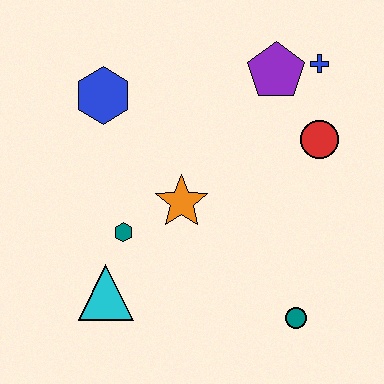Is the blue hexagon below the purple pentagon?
Yes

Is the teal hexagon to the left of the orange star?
Yes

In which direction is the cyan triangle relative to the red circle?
The cyan triangle is to the left of the red circle.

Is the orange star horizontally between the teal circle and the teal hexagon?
Yes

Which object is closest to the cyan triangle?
The teal hexagon is closest to the cyan triangle.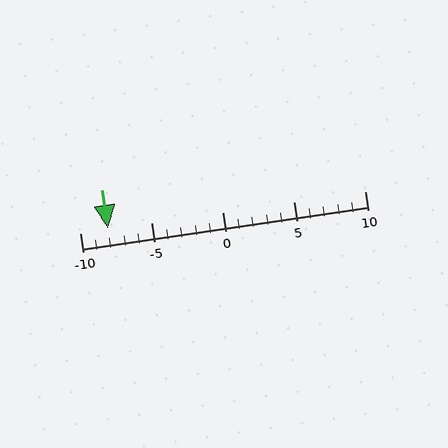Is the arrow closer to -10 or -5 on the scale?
The arrow is closer to -10.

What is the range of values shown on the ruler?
The ruler shows values from -10 to 10.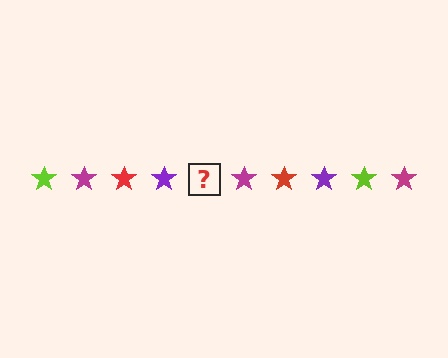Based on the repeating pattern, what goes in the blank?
The blank should be a lime star.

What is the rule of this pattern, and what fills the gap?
The rule is that the pattern cycles through lime, magenta, red, purple stars. The gap should be filled with a lime star.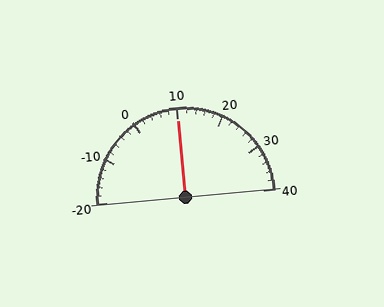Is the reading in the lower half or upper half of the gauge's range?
The reading is in the upper half of the range (-20 to 40).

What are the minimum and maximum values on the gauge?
The gauge ranges from -20 to 40.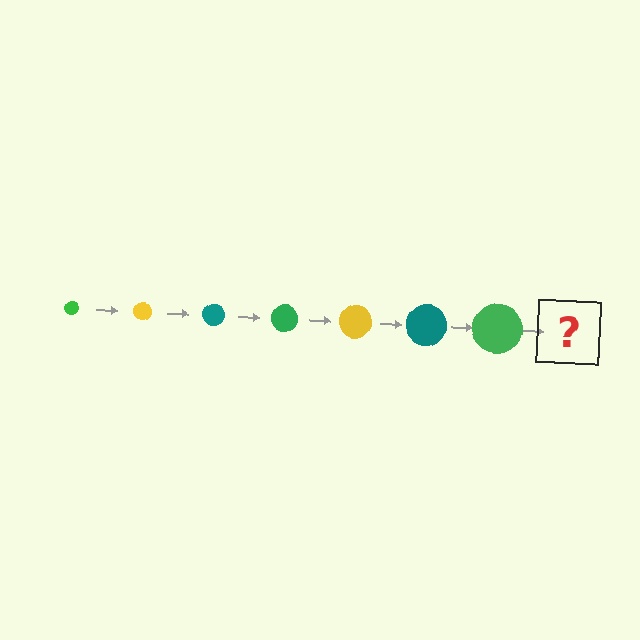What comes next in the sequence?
The next element should be a yellow circle, larger than the previous one.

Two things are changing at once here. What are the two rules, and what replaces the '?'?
The two rules are that the circle grows larger each step and the color cycles through green, yellow, and teal. The '?' should be a yellow circle, larger than the previous one.